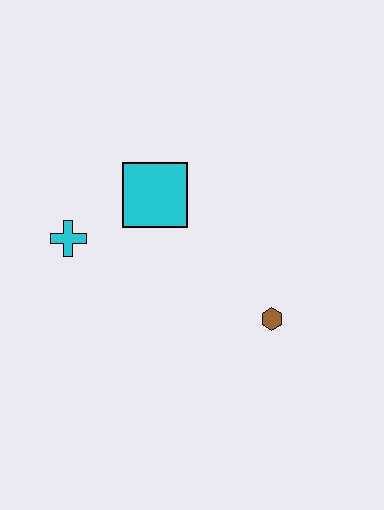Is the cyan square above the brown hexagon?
Yes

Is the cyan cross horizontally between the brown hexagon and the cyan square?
No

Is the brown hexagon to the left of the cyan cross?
No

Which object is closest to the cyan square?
The cyan cross is closest to the cyan square.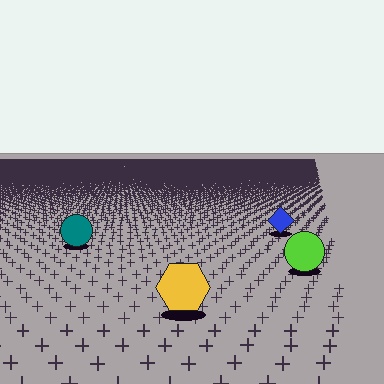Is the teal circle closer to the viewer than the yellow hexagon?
No. The yellow hexagon is closer — you can tell from the texture gradient: the ground texture is coarser near it.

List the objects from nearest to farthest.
From nearest to farthest: the yellow hexagon, the lime circle, the teal circle, the blue diamond.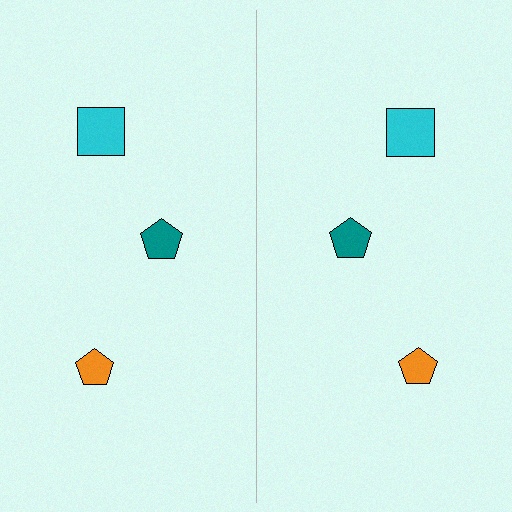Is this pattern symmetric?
Yes, this pattern has bilateral (reflection) symmetry.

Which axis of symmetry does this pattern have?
The pattern has a vertical axis of symmetry running through the center of the image.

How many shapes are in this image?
There are 6 shapes in this image.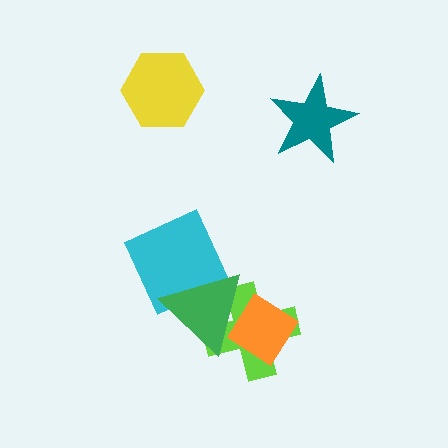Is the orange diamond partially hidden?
Yes, it is partially covered by another shape.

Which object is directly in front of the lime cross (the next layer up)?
The orange diamond is directly in front of the lime cross.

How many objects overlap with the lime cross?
2 objects overlap with the lime cross.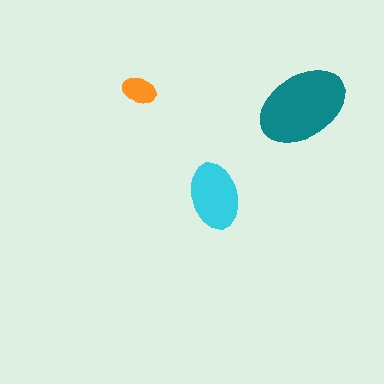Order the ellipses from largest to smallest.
the teal one, the cyan one, the orange one.